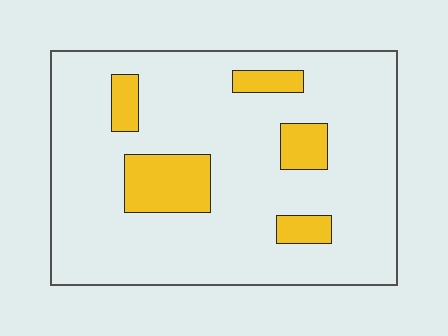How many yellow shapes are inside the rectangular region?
5.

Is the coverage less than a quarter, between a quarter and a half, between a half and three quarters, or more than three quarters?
Less than a quarter.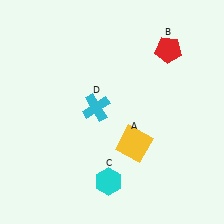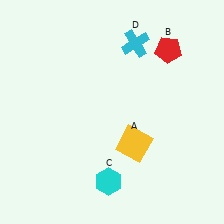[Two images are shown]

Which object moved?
The cyan cross (D) moved up.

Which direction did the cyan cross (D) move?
The cyan cross (D) moved up.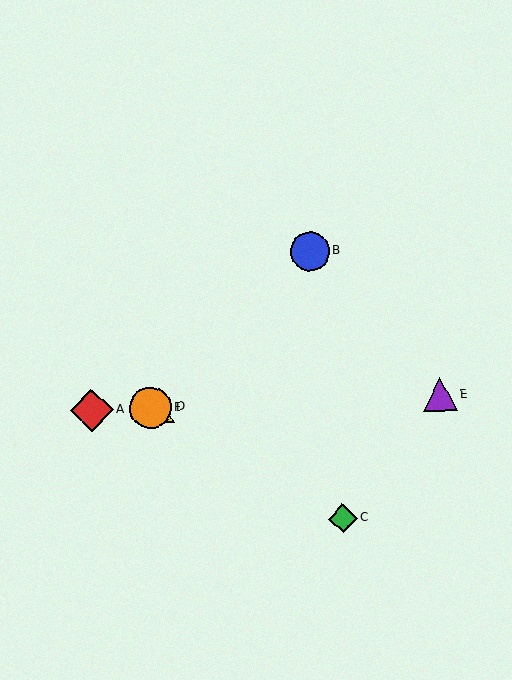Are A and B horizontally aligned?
No, A is at y≈410 and B is at y≈251.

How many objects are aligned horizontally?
4 objects (A, D, E, F) are aligned horizontally.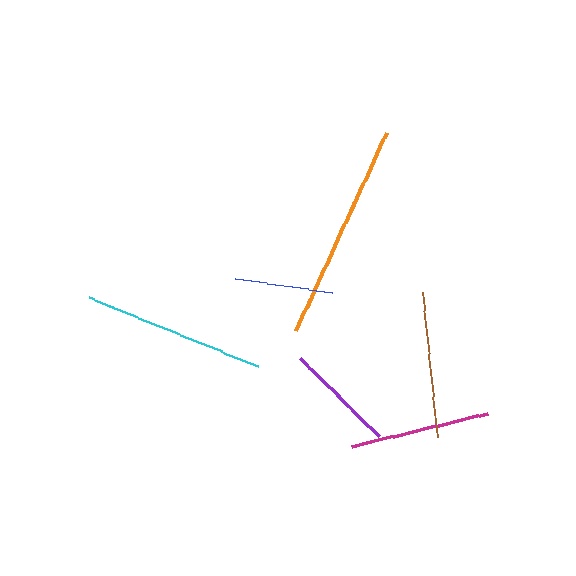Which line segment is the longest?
The orange line is the longest at approximately 217 pixels.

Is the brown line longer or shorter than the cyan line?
The cyan line is longer than the brown line.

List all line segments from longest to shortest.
From longest to shortest: orange, cyan, brown, magenta, purple, blue.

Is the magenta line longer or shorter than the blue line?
The magenta line is longer than the blue line.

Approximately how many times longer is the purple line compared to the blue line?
The purple line is approximately 1.1 times the length of the blue line.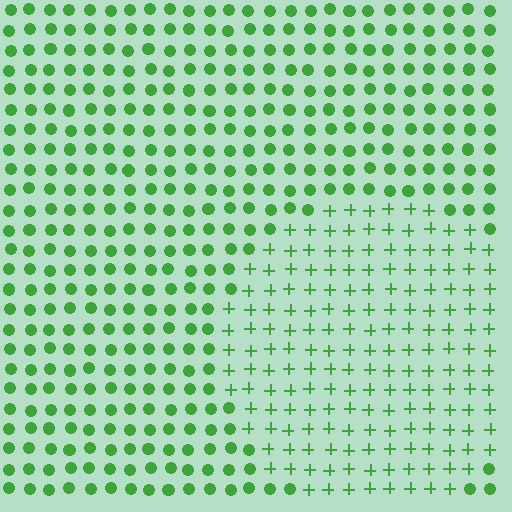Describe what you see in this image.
The image is filled with small green elements arranged in a uniform grid. A circle-shaped region contains plus signs, while the surrounding area contains circles. The boundary is defined purely by the change in element shape.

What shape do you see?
I see a circle.